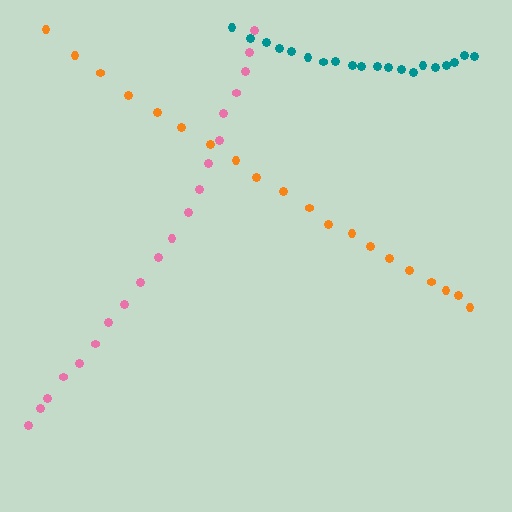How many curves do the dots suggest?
There are 3 distinct paths.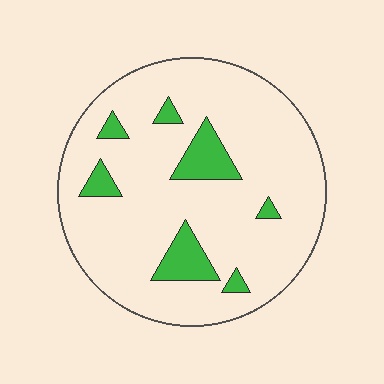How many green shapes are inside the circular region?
7.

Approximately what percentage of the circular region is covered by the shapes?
Approximately 15%.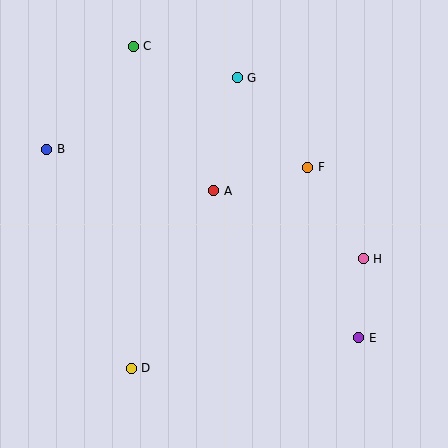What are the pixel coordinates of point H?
Point H is at (363, 259).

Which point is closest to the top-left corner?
Point C is closest to the top-left corner.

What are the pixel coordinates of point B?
Point B is at (47, 149).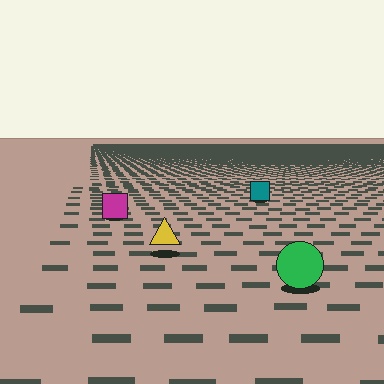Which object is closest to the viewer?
The green circle is closest. The texture marks near it are larger and more spread out.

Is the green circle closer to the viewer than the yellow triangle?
Yes. The green circle is closer — you can tell from the texture gradient: the ground texture is coarser near it.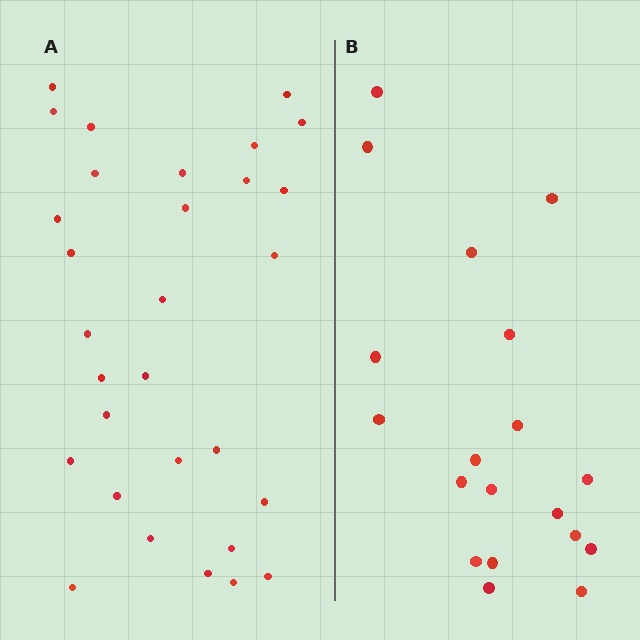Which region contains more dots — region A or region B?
Region A (the left region) has more dots.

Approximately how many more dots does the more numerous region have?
Region A has roughly 12 or so more dots than region B.